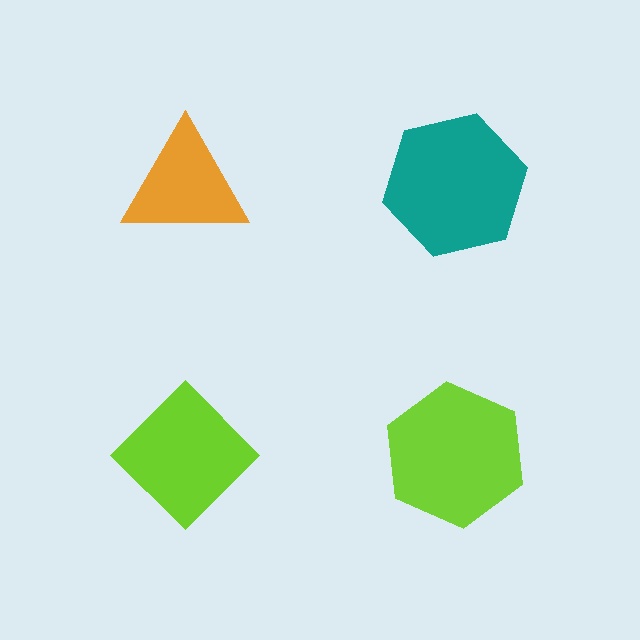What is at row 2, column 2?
A lime hexagon.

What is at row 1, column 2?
A teal hexagon.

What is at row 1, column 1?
An orange triangle.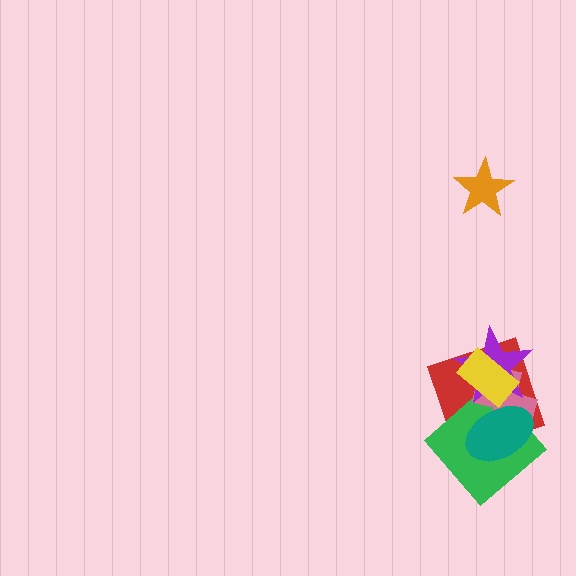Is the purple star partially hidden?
Yes, it is partially covered by another shape.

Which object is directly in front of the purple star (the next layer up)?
The teal ellipse is directly in front of the purple star.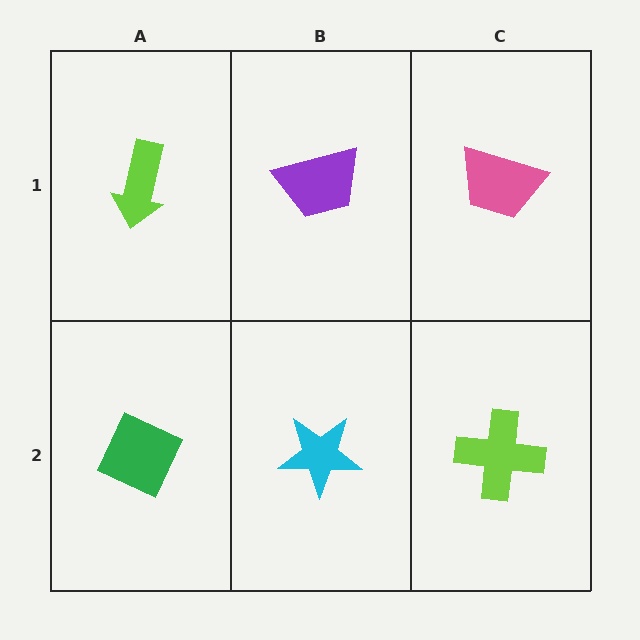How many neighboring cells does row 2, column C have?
2.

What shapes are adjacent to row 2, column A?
A lime arrow (row 1, column A), a cyan star (row 2, column B).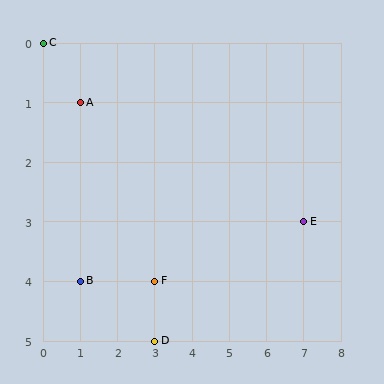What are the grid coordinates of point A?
Point A is at grid coordinates (1, 1).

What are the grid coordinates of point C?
Point C is at grid coordinates (0, 0).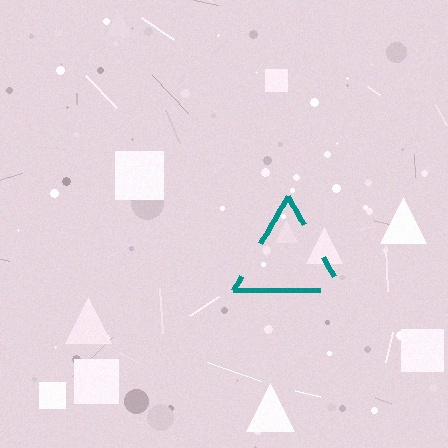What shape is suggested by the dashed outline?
The dashed outline suggests a triangle.